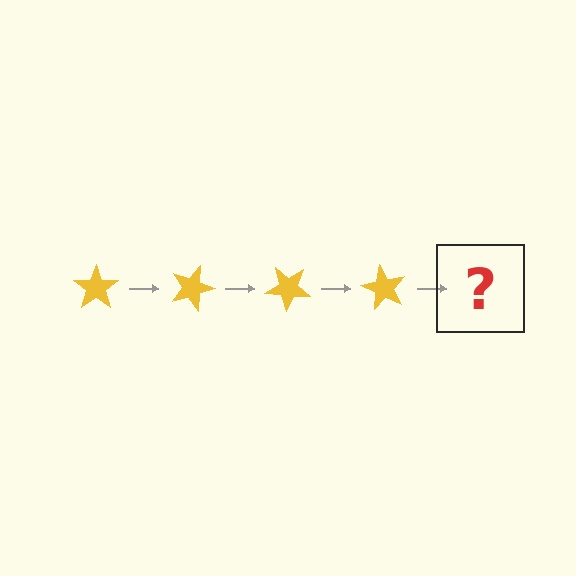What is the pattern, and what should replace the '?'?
The pattern is that the star rotates 20 degrees each step. The '?' should be a yellow star rotated 80 degrees.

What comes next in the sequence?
The next element should be a yellow star rotated 80 degrees.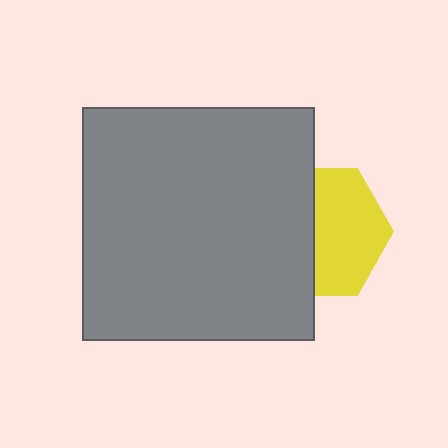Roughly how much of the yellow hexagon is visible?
About half of it is visible (roughly 55%).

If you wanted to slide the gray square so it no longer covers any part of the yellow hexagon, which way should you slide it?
Slide it left — that is the most direct way to separate the two shapes.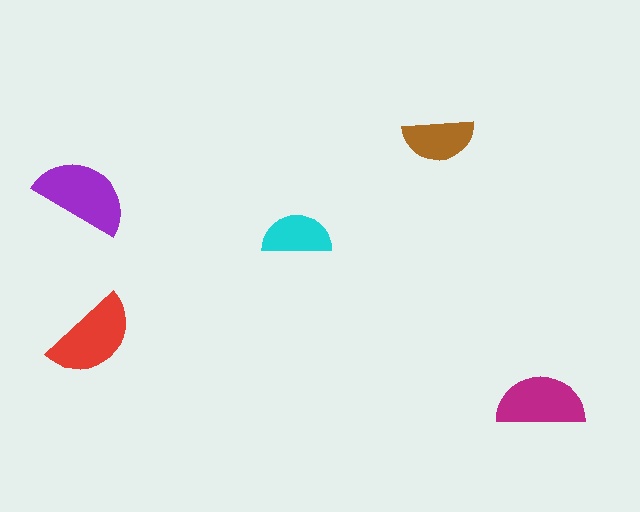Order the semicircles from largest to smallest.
the purple one, the red one, the magenta one, the brown one, the cyan one.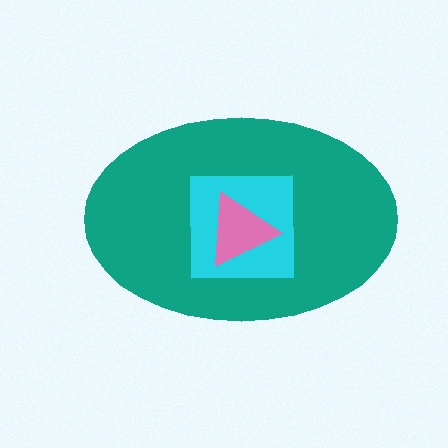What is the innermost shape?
The pink triangle.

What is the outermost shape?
The teal ellipse.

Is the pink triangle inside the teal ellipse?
Yes.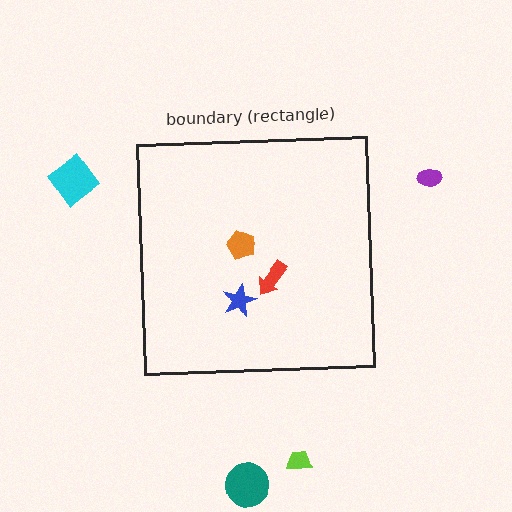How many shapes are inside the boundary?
3 inside, 4 outside.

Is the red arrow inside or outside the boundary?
Inside.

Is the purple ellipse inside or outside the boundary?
Outside.